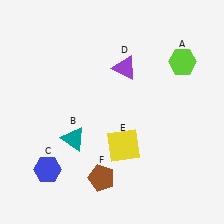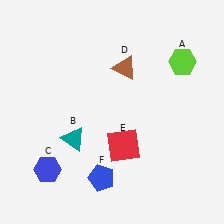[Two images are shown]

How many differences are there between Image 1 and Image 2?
There are 3 differences between the two images.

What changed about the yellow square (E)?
In Image 1, E is yellow. In Image 2, it changed to red.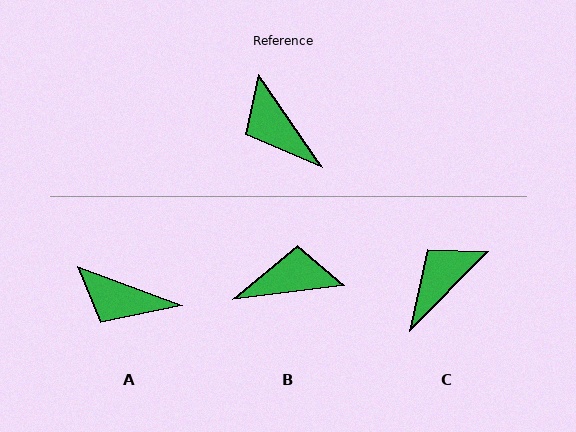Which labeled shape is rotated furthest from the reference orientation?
B, about 118 degrees away.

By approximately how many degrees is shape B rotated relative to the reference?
Approximately 118 degrees clockwise.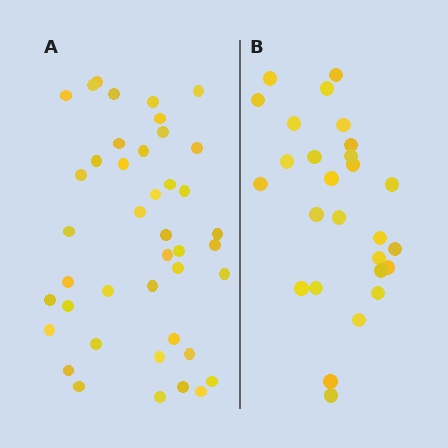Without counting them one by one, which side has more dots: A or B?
Region A (the left region) has more dots.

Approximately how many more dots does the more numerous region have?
Region A has approximately 15 more dots than region B.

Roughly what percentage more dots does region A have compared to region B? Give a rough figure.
About 55% more.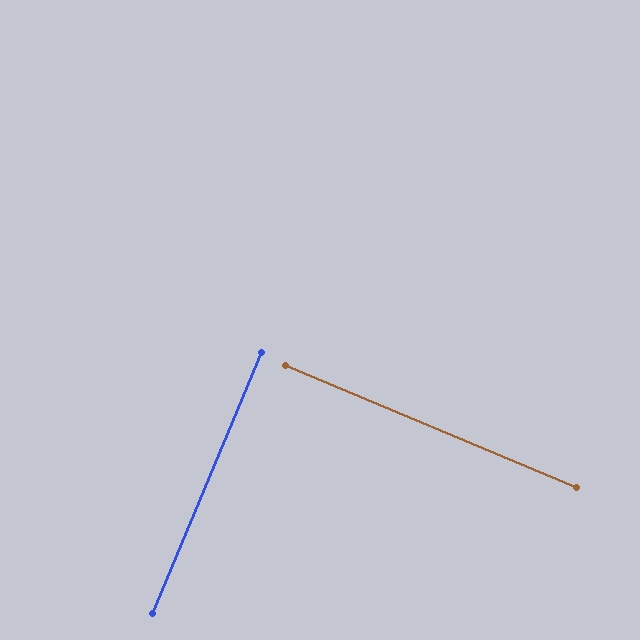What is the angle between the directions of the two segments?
Approximately 90 degrees.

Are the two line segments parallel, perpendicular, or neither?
Perpendicular — they meet at approximately 90°.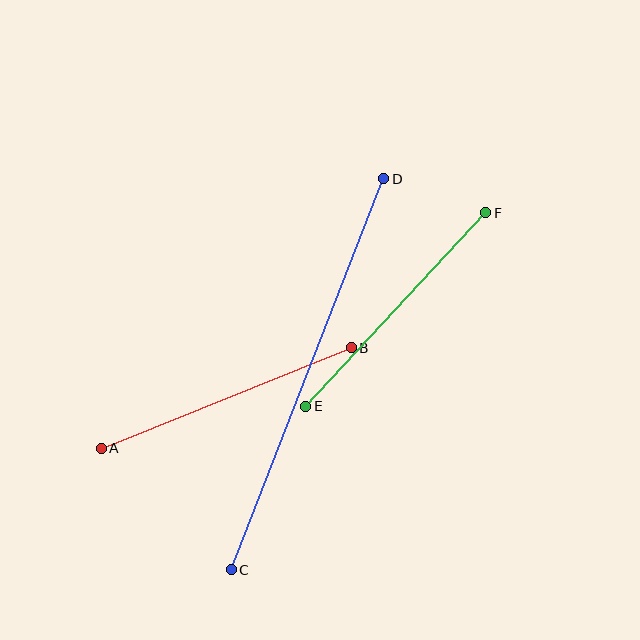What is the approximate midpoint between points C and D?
The midpoint is at approximately (308, 374) pixels.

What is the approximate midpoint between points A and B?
The midpoint is at approximately (226, 398) pixels.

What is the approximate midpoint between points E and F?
The midpoint is at approximately (396, 310) pixels.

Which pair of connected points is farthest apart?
Points C and D are farthest apart.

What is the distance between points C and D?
The distance is approximately 419 pixels.